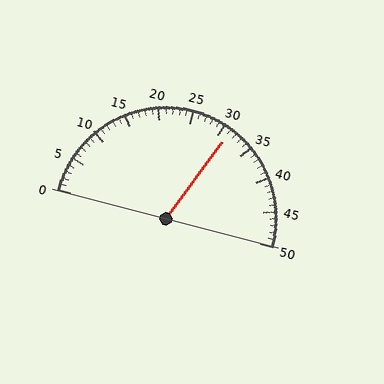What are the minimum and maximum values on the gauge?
The gauge ranges from 0 to 50.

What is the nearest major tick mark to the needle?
The nearest major tick mark is 30.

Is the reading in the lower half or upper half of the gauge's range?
The reading is in the upper half of the range (0 to 50).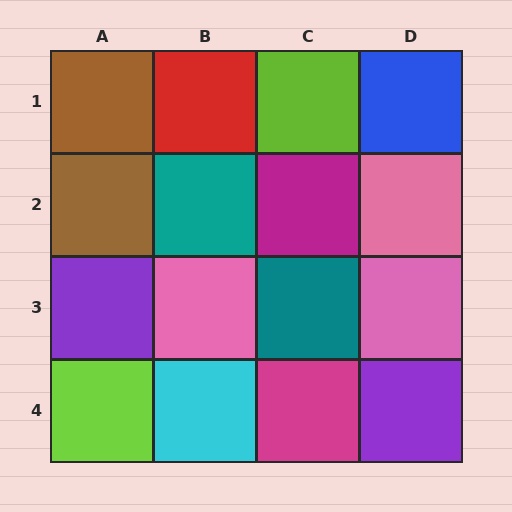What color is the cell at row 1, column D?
Blue.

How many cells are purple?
2 cells are purple.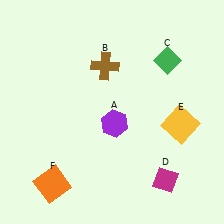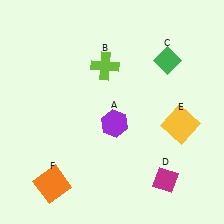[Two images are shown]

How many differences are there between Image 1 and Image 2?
There is 1 difference between the two images.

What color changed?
The cross (B) changed from brown in Image 1 to lime in Image 2.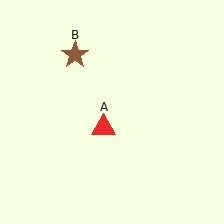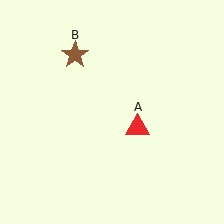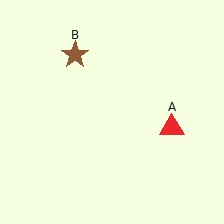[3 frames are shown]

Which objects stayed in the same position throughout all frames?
Brown star (object B) remained stationary.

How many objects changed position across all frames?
1 object changed position: red triangle (object A).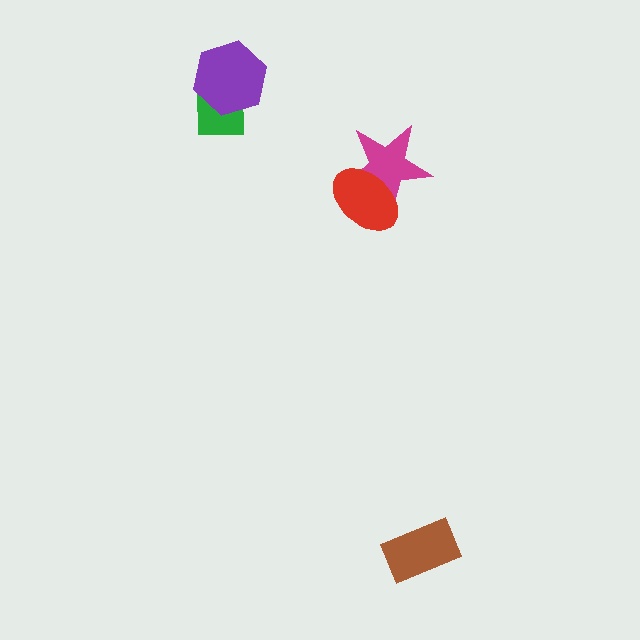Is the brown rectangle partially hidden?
No, no other shape covers it.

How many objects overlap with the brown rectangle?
0 objects overlap with the brown rectangle.